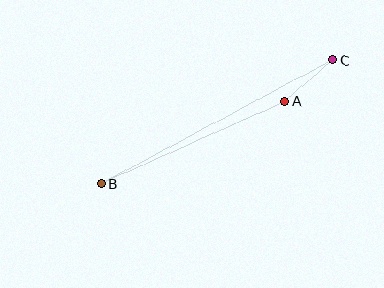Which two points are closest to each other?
Points A and C are closest to each other.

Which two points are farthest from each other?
Points B and C are farthest from each other.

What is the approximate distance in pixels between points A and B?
The distance between A and B is approximately 201 pixels.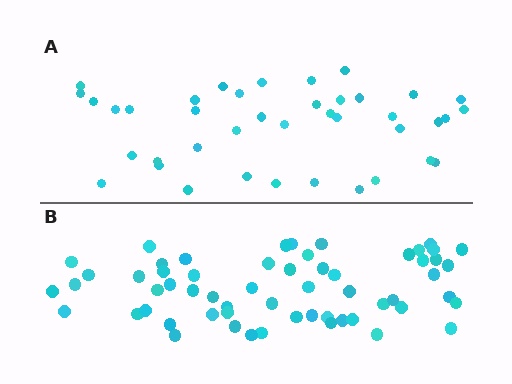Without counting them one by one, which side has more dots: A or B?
Region B (the bottom region) has more dots.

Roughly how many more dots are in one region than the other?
Region B has approximately 20 more dots than region A.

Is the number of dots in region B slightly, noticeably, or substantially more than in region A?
Region B has substantially more. The ratio is roughly 1.5 to 1.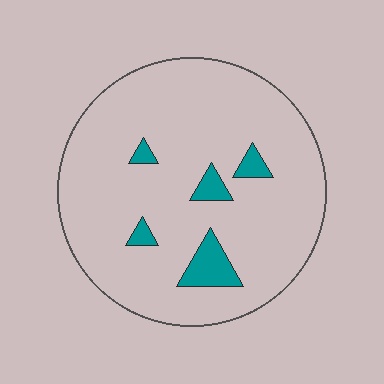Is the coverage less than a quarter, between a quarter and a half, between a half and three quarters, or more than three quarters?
Less than a quarter.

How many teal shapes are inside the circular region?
5.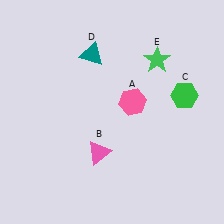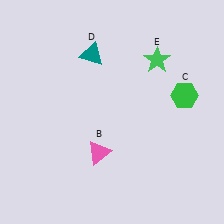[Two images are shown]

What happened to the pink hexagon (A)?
The pink hexagon (A) was removed in Image 2. It was in the top-right area of Image 1.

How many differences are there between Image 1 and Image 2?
There is 1 difference between the two images.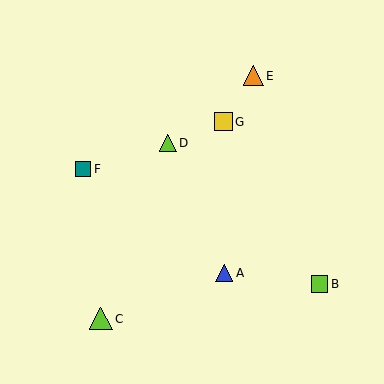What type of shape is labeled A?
Shape A is a blue triangle.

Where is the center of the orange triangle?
The center of the orange triangle is at (254, 76).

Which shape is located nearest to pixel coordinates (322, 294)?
The lime square (labeled B) at (319, 284) is nearest to that location.